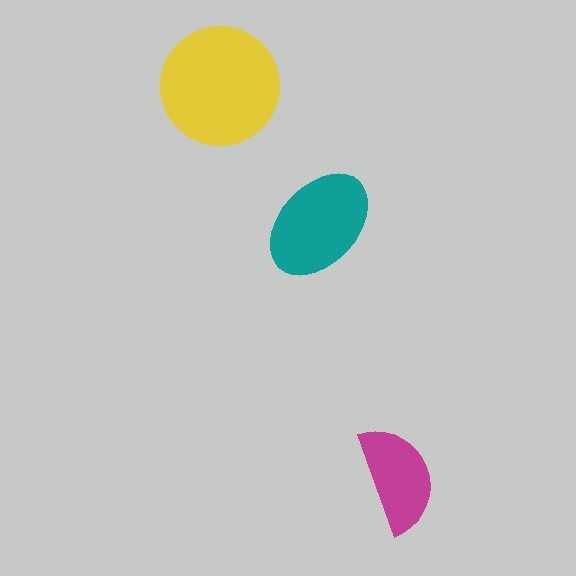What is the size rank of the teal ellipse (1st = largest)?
2nd.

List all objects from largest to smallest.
The yellow circle, the teal ellipse, the magenta semicircle.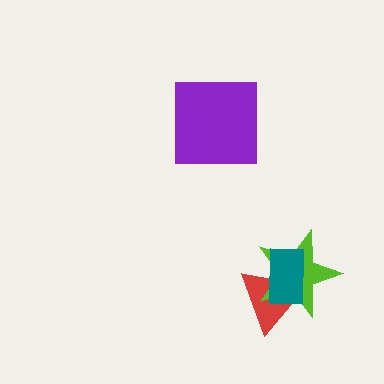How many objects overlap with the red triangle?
2 objects overlap with the red triangle.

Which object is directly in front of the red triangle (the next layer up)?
The lime star is directly in front of the red triangle.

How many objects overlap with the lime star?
2 objects overlap with the lime star.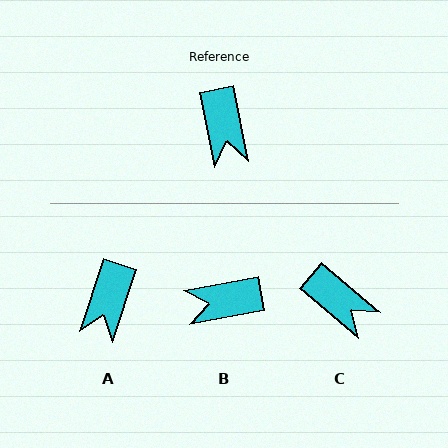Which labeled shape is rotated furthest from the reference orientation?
B, about 91 degrees away.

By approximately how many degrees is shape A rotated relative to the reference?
Approximately 29 degrees clockwise.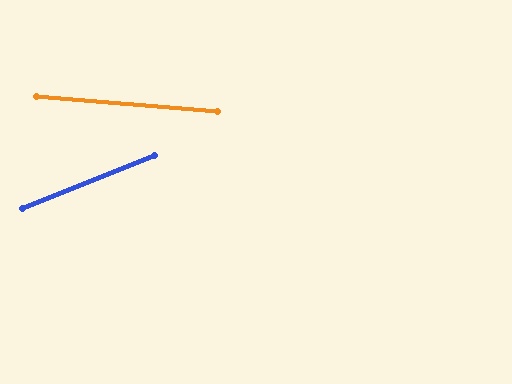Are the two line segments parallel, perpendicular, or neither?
Neither parallel nor perpendicular — they differ by about 27°.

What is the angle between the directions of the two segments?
Approximately 27 degrees.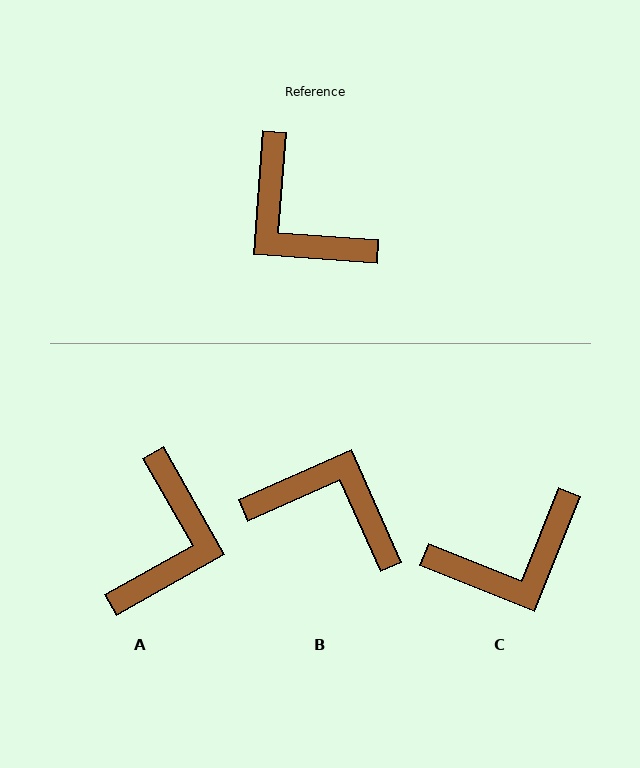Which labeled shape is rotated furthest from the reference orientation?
B, about 152 degrees away.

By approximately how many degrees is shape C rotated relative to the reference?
Approximately 72 degrees counter-clockwise.